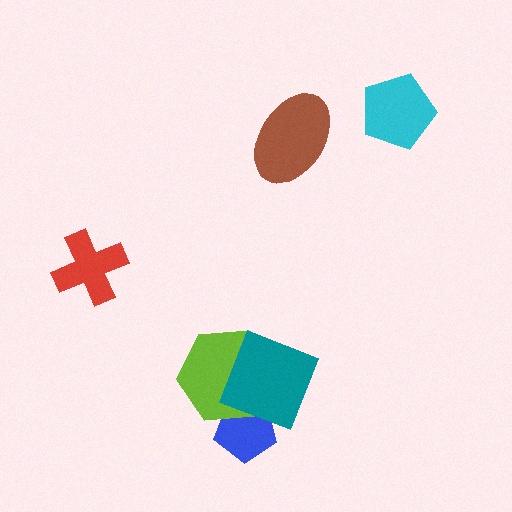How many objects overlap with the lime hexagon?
2 objects overlap with the lime hexagon.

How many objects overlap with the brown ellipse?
0 objects overlap with the brown ellipse.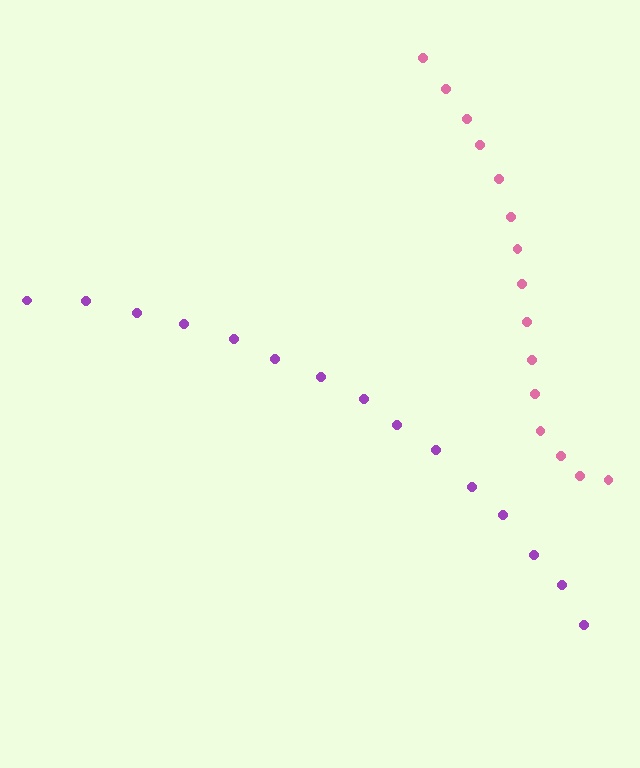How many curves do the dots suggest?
There are 2 distinct paths.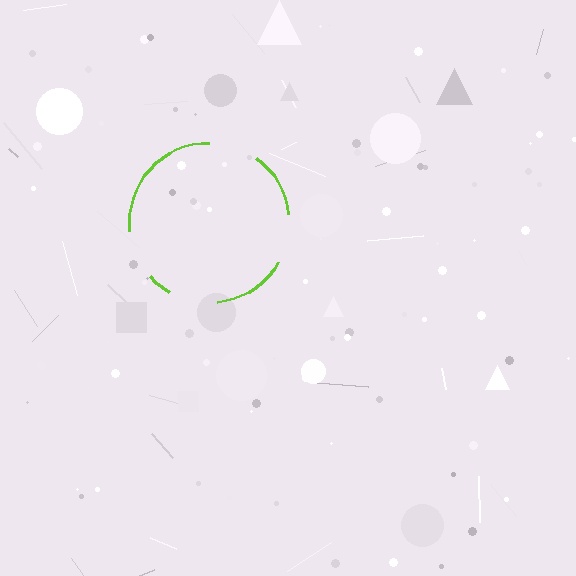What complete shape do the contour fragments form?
The contour fragments form a circle.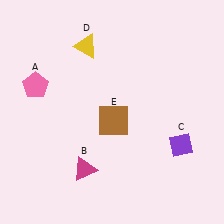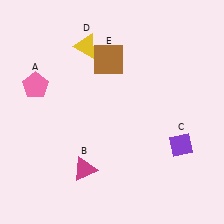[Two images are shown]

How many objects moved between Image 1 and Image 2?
1 object moved between the two images.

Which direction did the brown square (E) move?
The brown square (E) moved up.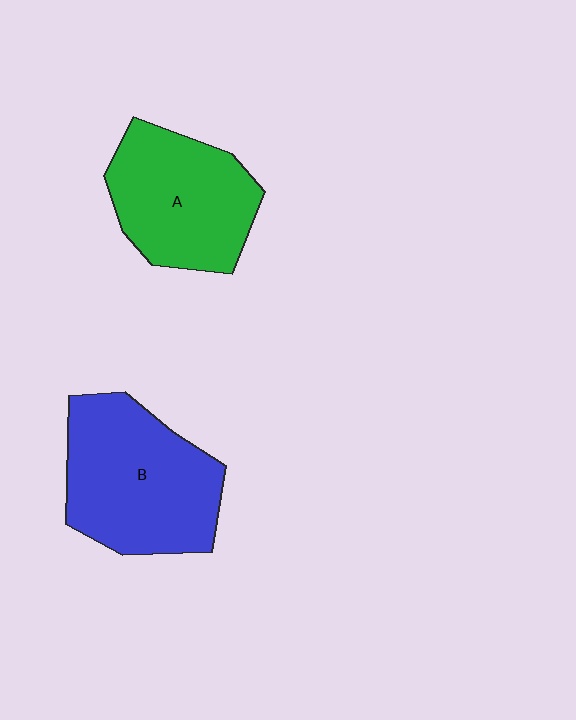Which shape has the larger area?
Shape B (blue).